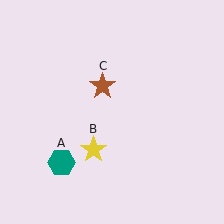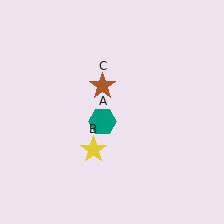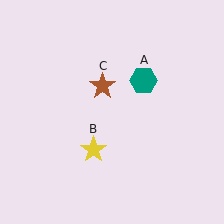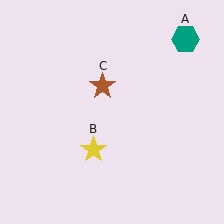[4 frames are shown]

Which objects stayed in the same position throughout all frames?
Yellow star (object B) and brown star (object C) remained stationary.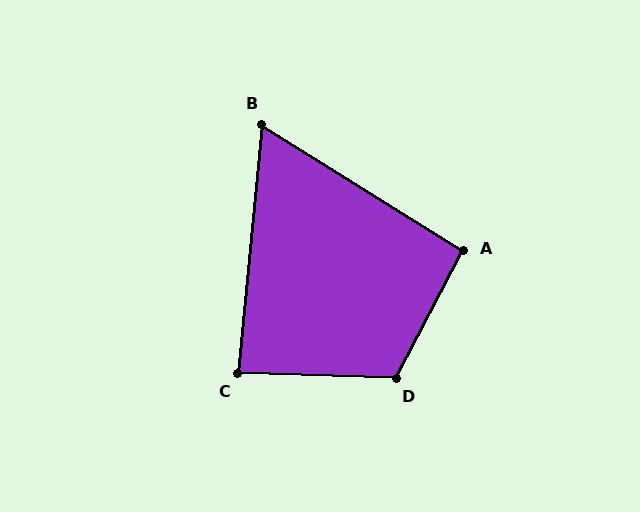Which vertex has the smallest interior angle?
B, at approximately 64 degrees.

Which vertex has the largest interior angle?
D, at approximately 116 degrees.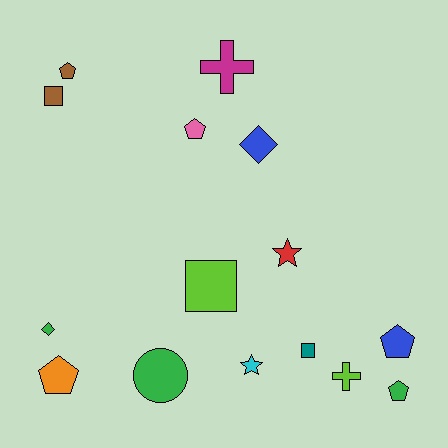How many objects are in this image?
There are 15 objects.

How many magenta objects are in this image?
There is 1 magenta object.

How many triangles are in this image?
There are no triangles.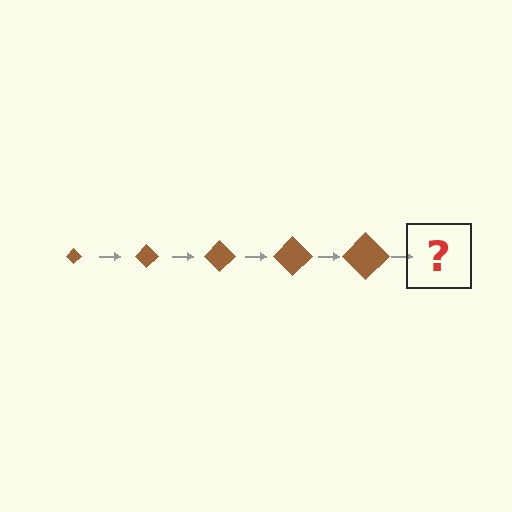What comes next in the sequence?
The next element should be a brown diamond, larger than the previous one.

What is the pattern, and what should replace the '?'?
The pattern is that the diamond gets progressively larger each step. The '?' should be a brown diamond, larger than the previous one.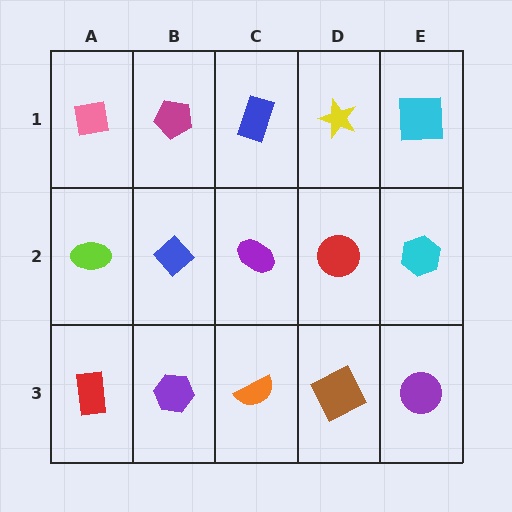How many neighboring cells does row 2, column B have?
4.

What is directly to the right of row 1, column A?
A magenta pentagon.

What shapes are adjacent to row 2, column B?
A magenta pentagon (row 1, column B), a purple hexagon (row 3, column B), a lime ellipse (row 2, column A), a purple ellipse (row 2, column C).